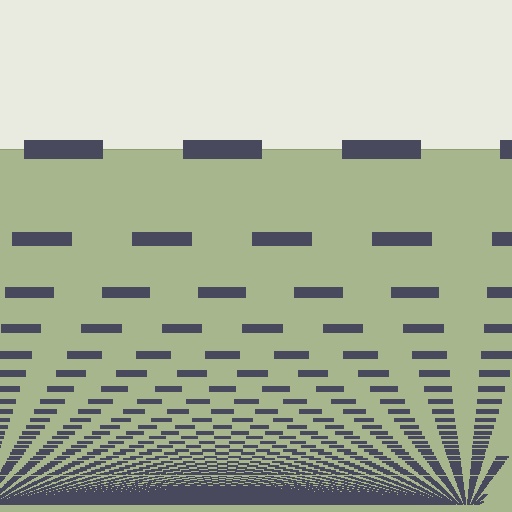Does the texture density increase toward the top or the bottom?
Density increases toward the bottom.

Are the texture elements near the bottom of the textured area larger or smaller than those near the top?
Smaller. The gradient is inverted — elements near the bottom are smaller and denser.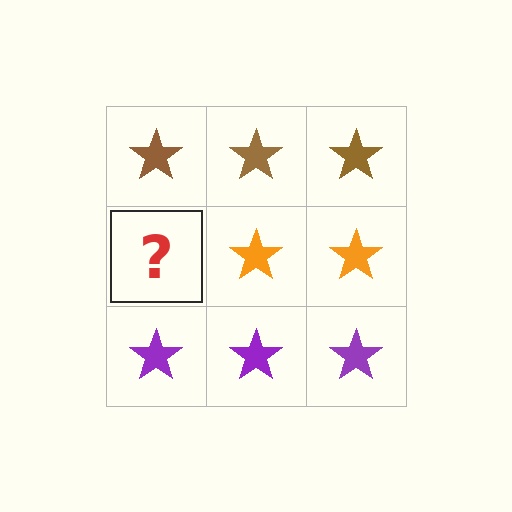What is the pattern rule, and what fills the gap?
The rule is that each row has a consistent color. The gap should be filled with an orange star.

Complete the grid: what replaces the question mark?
The question mark should be replaced with an orange star.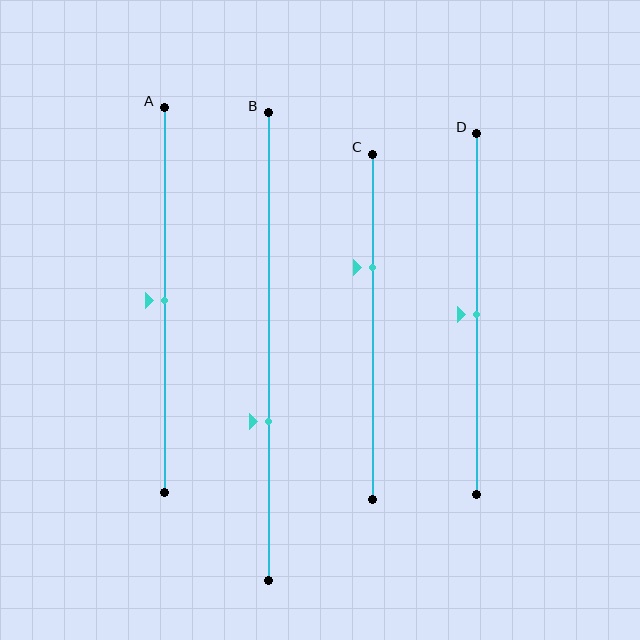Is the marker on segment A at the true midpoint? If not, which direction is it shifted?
Yes, the marker on segment A is at the true midpoint.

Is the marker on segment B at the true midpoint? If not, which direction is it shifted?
No, the marker on segment B is shifted downward by about 16% of the segment length.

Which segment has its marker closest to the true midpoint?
Segment A has its marker closest to the true midpoint.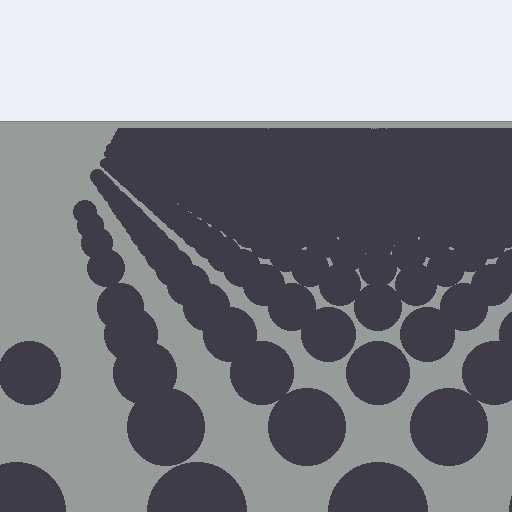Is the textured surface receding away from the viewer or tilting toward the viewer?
The surface is receding away from the viewer. Texture elements get smaller and denser toward the top.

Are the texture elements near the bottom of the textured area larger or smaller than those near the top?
Larger. Near the bottom, elements are closer to the viewer and appear at a bigger on-screen size.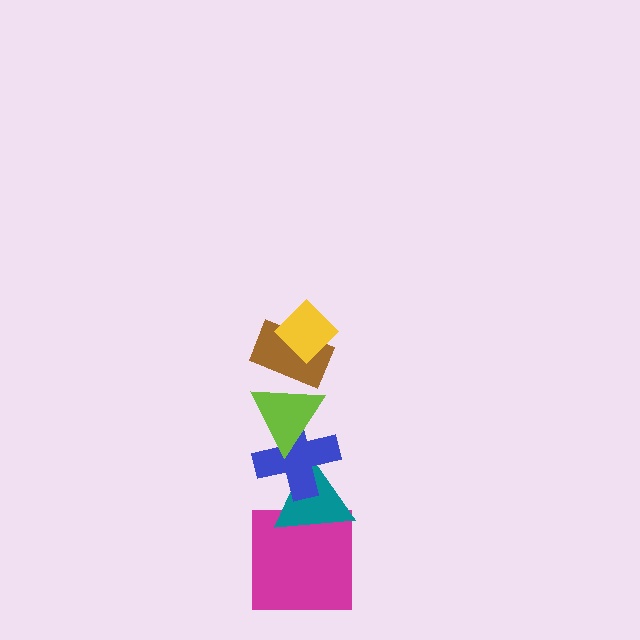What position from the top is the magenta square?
The magenta square is 6th from the top.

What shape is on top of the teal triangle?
The blue cross is on top of the teal triangle.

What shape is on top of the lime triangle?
The brown rectangle is on top of the lime triangle.